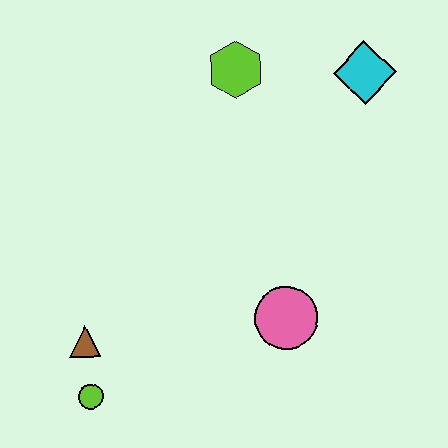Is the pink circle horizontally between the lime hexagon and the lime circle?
No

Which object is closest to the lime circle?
The brown triangle is closest to the lime circle.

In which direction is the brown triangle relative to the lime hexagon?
The brown triangle is below the lime hexagon.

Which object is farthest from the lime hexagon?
The lime circle is farthest from the lime hexagon.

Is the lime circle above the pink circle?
No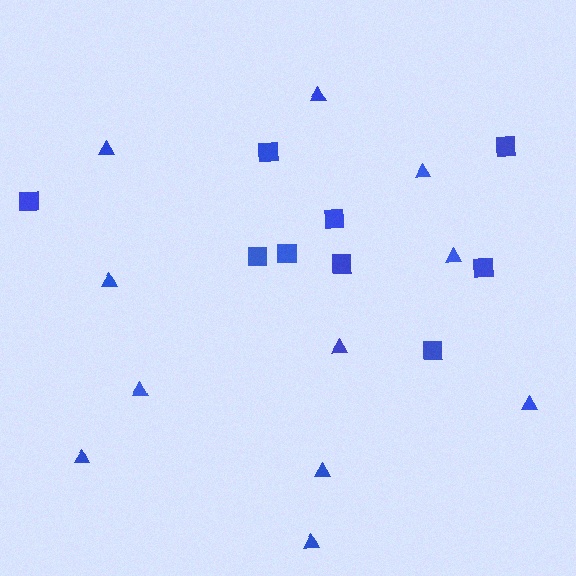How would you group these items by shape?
There are 2 groups: one group of triangles (11) and one group of squares (9).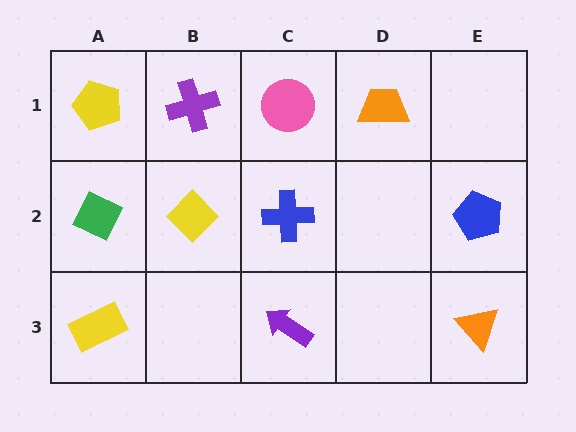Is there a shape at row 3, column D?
No, that cell is empty.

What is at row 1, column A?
A yellow pentagon.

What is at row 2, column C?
A blue cross.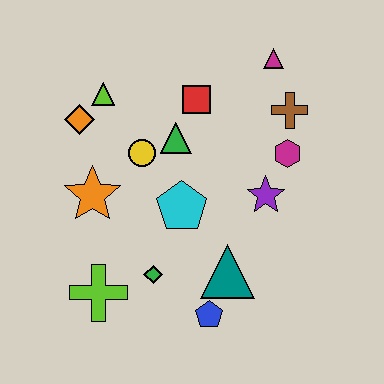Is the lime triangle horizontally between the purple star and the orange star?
Yes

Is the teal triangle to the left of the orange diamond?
No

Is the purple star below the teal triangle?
No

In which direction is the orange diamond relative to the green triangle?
The orange diamond is to the left of the green triangle.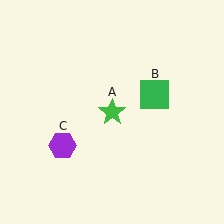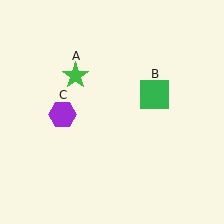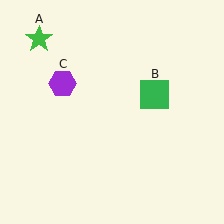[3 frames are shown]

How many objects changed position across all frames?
2 objects changed position: green star (object A), purple hexagon (object C).